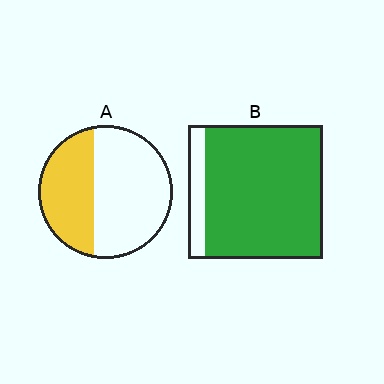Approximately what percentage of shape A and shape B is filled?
A is approximately 40% and B is approximately 85%.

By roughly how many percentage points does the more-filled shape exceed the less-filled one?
By roughly 50 percentage points (B over A).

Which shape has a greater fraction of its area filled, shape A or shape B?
Shape B.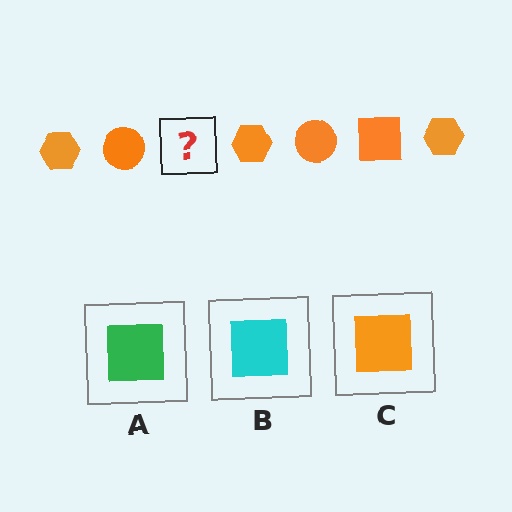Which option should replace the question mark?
Option C.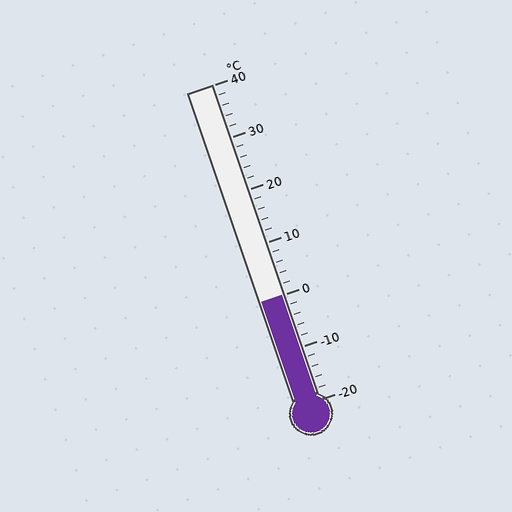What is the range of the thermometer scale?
The thermometer scale ranges from -20°C to 40°C.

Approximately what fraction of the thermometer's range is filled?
The thermometer is filled to approximately 35% of its range.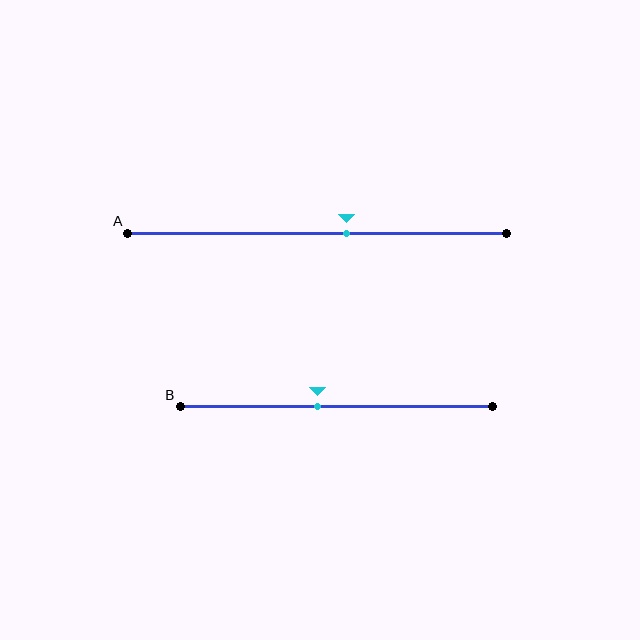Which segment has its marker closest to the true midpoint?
Segment B has its marker closest to the true midpoint.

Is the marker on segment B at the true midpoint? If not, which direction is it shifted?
No, the marker on segment B is shifted to the left by about 6% of the segment length.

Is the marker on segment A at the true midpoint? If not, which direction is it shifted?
No, the marker on segment A is shifted to the right by about 8% of the segment length.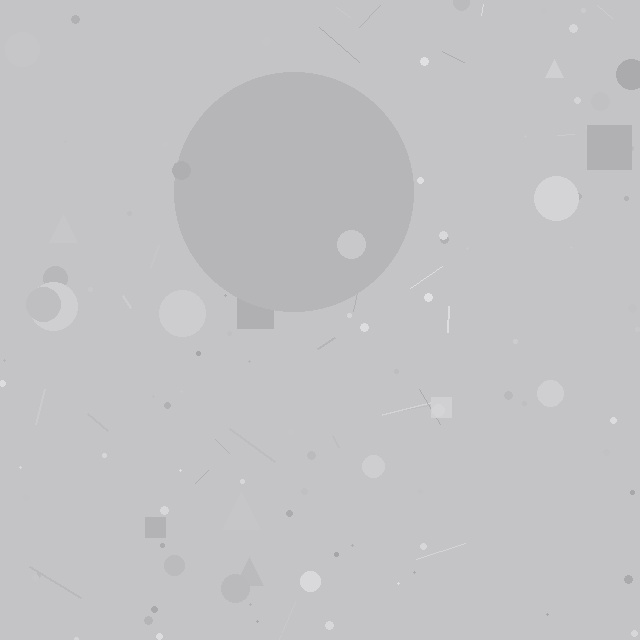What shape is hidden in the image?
A circle is hidden in the image.